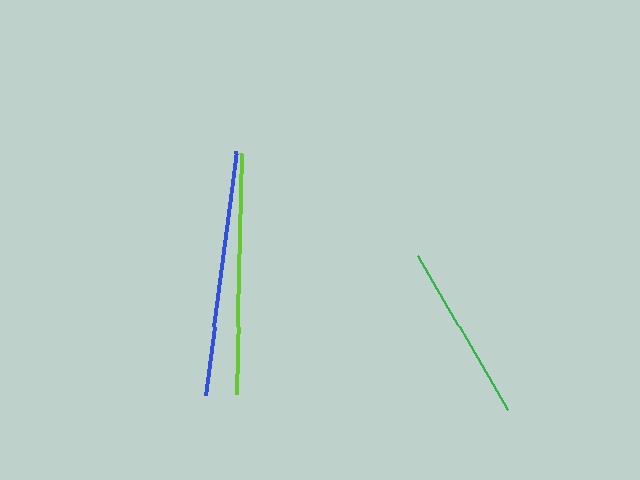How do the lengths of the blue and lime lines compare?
The blue and lime lines are approximately the same length.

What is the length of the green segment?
The green segment is approximately 179 pixels long.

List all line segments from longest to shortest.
From longest to shortest: blue, lime, green.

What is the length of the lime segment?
The lime segment is approximately 241 pixels long.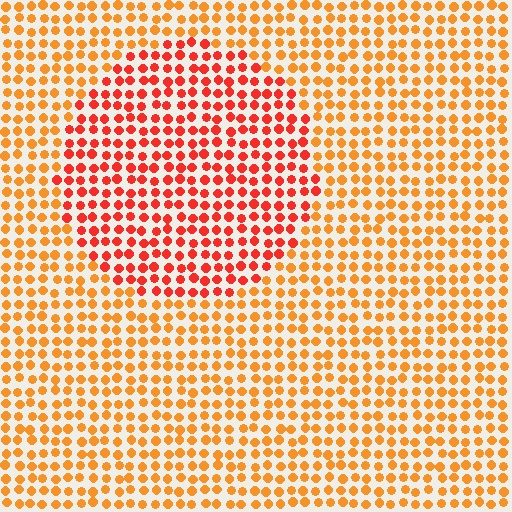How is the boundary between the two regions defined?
The boundary is defined purely by a slight shift in hue (about 30 degrees). Spacing, size, and orientation are identical on both sides.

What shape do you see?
I see a circle.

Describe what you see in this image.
The image is filled with small orange elements in a uniform arrangement. A circle-shaped region is visible where the elements are tinted to a slightly different hue, forming a subtle color boundary.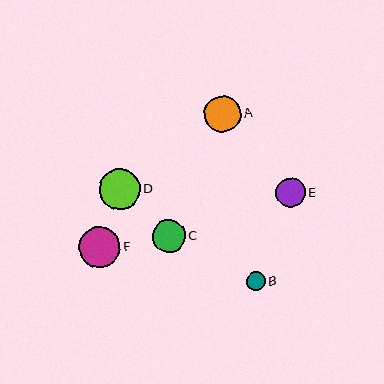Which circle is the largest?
Circle D is the largest with a size of approximately 41 pixels.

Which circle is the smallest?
Circle B is the smallest with a size of approximately 19 pixels.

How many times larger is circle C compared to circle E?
Circle C is approximately 1.1 times the size of circle E.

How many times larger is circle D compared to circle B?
Circle D is approximately 2.2 times the size of circle B.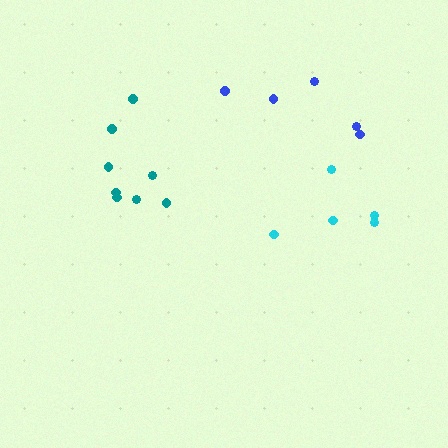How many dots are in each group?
Group 1: 8 dots, Group 2: 5 dots, Group 3: 5 dots (18 total).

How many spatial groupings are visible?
There are 3 spatial groupings.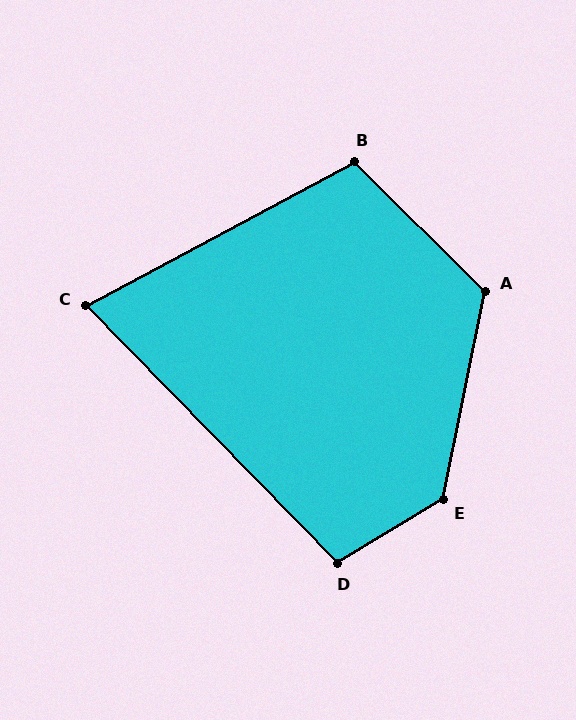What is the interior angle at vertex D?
Approximately 103 degrees (obtuse).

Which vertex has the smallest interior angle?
C, at approximately 74 degrees.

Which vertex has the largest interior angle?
E, at approximately 132 degrees.